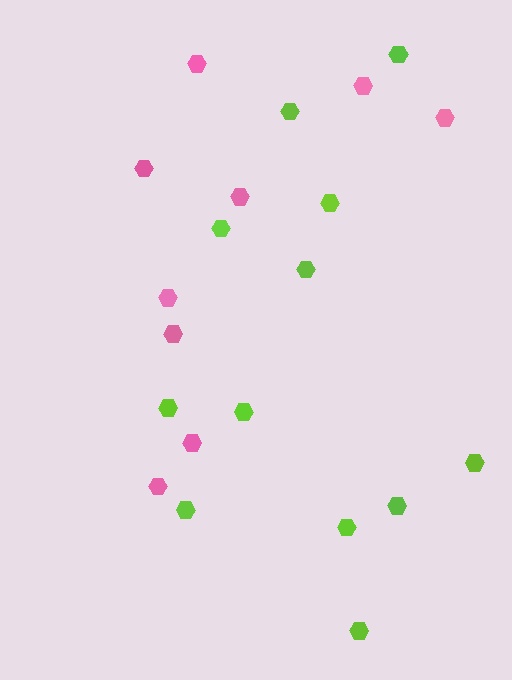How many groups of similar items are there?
There are 2 groups: one group of pink hexagons (9) and one group of lime hexagons (12).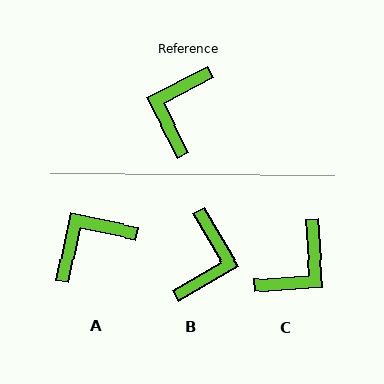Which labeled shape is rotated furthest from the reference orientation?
B, about 177 degrees away.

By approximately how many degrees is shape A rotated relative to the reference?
Approximately 39 degrees clockwise.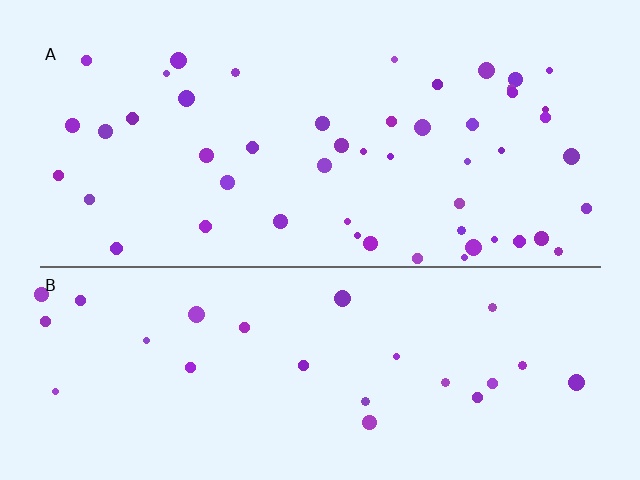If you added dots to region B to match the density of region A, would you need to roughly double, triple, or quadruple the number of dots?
Approximately double.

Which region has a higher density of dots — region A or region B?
A (the top).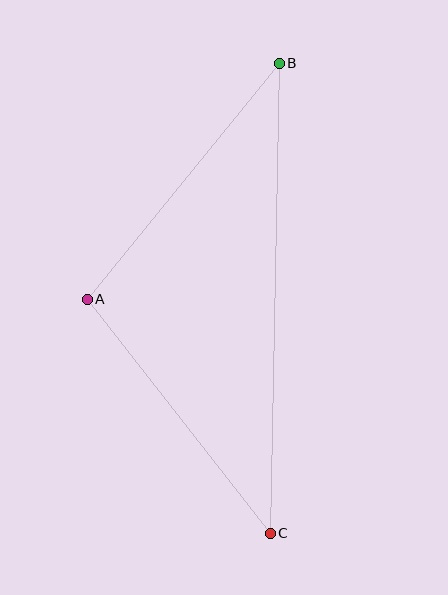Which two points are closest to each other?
Points A and C are closest to each other.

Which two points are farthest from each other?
Points B and C are farthest from each other.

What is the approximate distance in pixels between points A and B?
The distance between A and B is approximately 304 pixels.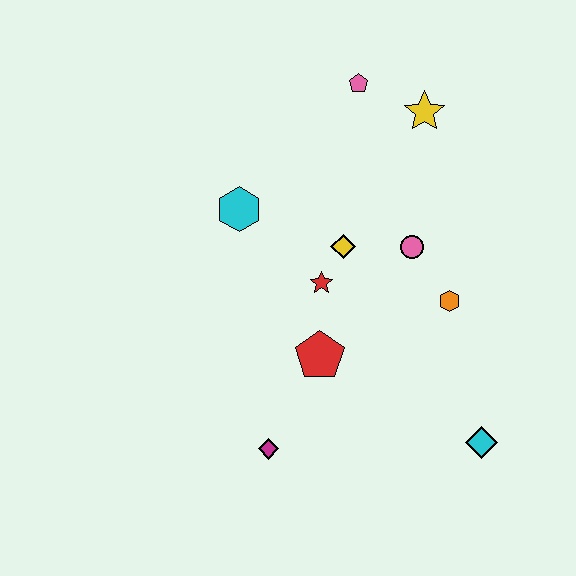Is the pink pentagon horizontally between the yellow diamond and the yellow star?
Yes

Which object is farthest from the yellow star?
The magenta diamond is farthest from the yellow star.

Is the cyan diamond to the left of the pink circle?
No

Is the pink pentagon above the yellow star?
Yes